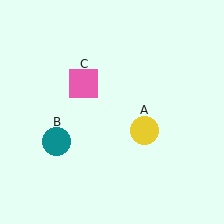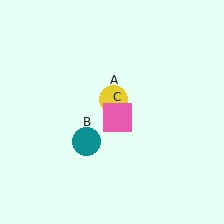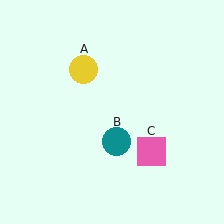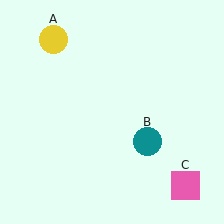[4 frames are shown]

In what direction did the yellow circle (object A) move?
The yellow circle (object A) moved up and to the left.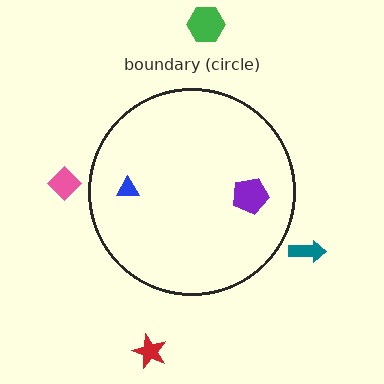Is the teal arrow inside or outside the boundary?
Outside.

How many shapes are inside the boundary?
2 inside, 4 outside.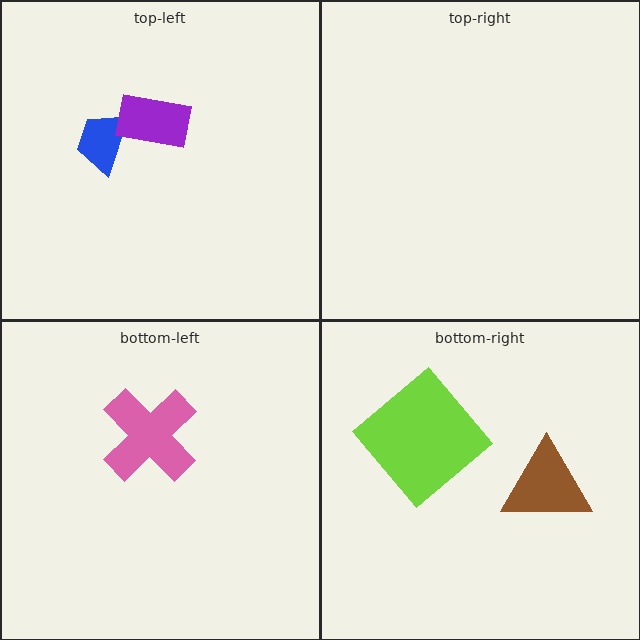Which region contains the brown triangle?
The bottom-right region.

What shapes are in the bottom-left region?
The pink cross.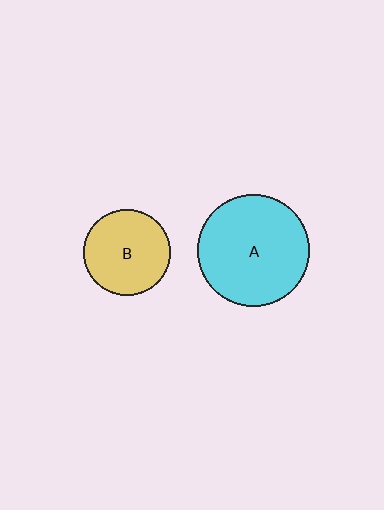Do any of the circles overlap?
No, none of the circles overlap.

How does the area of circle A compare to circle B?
Approximately 1.7 times.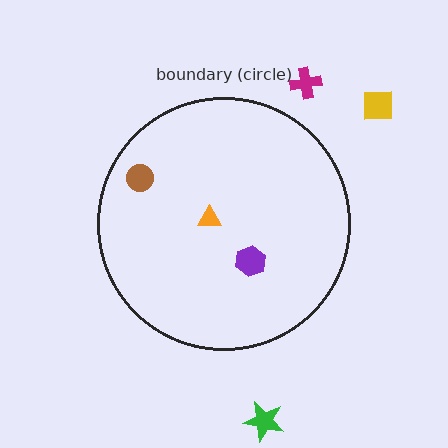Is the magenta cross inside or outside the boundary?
Outside.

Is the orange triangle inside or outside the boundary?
Inside.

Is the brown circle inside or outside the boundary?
Inside.